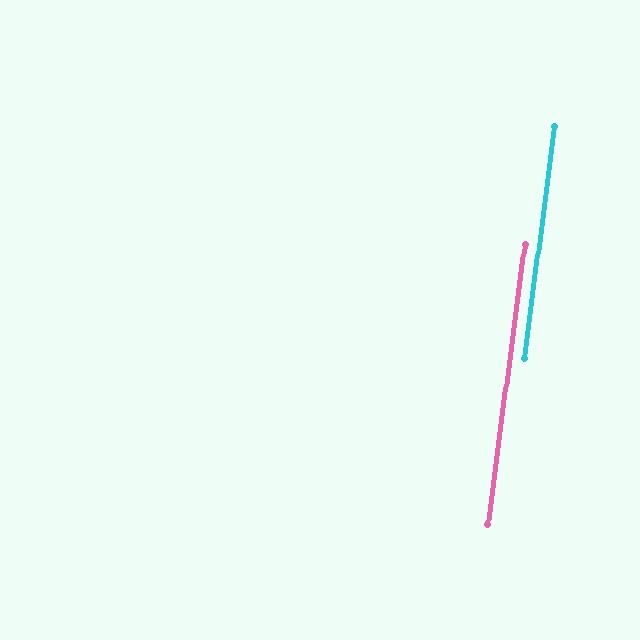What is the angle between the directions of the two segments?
Approximately 0 degrees.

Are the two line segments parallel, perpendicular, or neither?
Parallel — their directions differ by only 0.1°.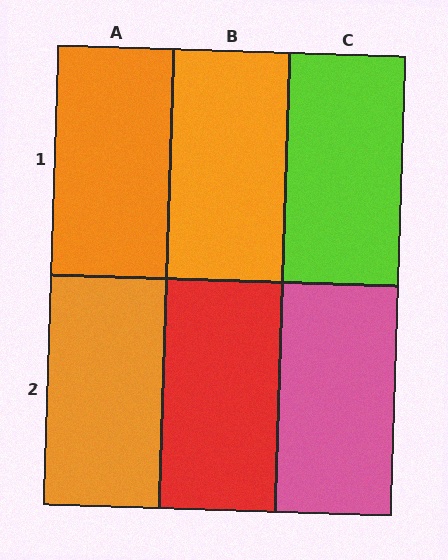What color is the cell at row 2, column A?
Orange.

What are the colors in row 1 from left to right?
Orange, orange, lime.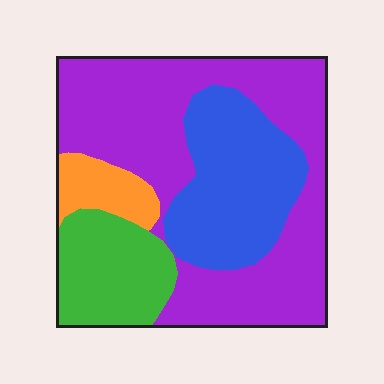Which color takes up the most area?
Purple, at roughly 50%.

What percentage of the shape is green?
Green takes up less than a quarter of the shape.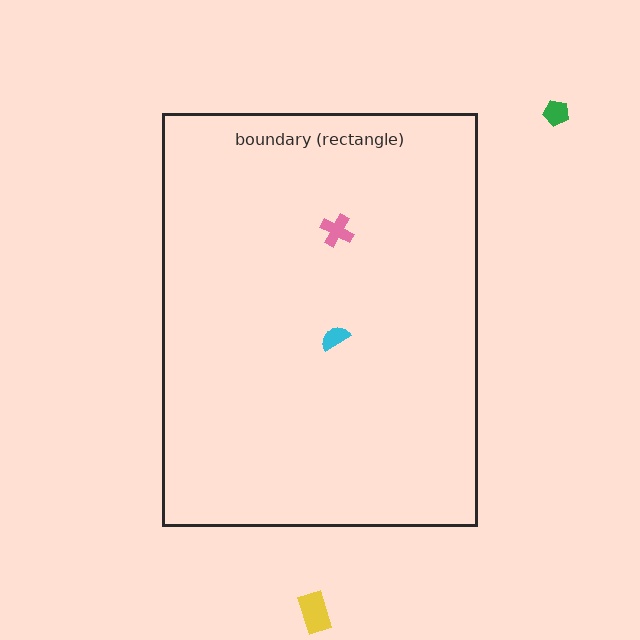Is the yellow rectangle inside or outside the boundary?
Outside.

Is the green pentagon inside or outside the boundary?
Outside.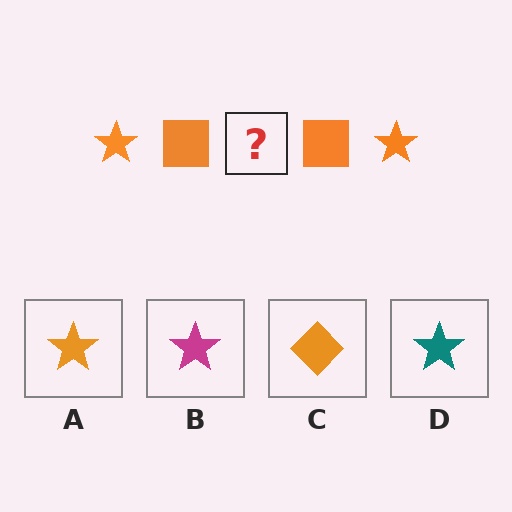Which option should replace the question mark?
Option A.